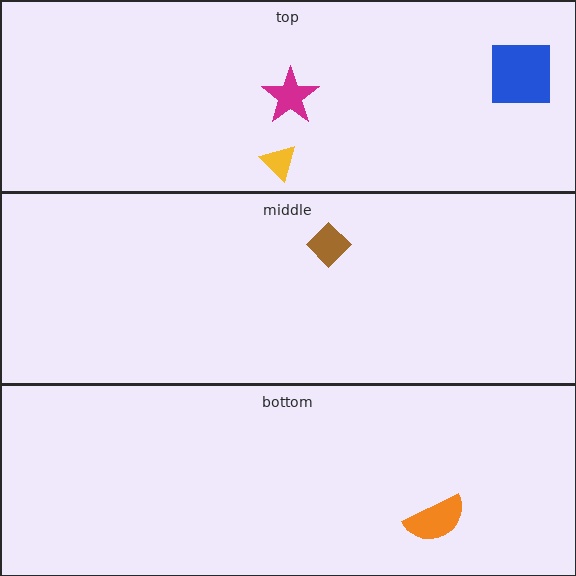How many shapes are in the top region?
3.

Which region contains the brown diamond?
The middle region.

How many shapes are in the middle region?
1.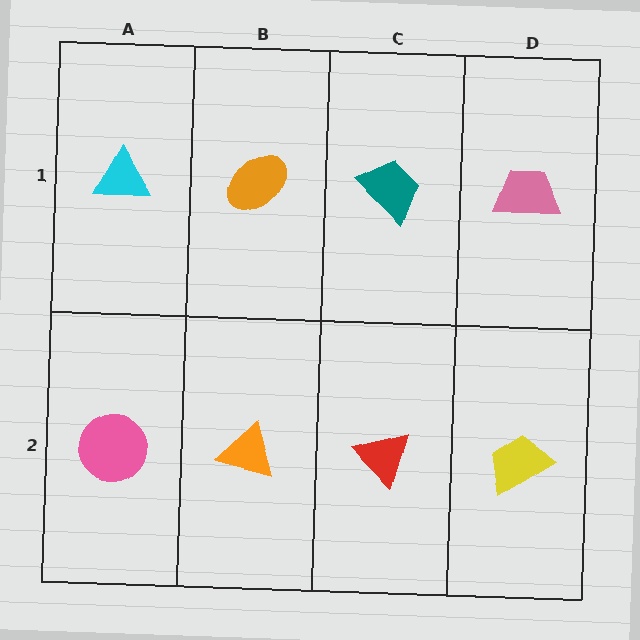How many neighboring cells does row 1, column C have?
3.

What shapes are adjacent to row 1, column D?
A yellow trapezoid (row 2, column D), a teal trapezoid (row 1, column C).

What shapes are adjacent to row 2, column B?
An orange ellipse (row 1, column B), a pink circle (row 2, column A), a red triangle (row 2, column C).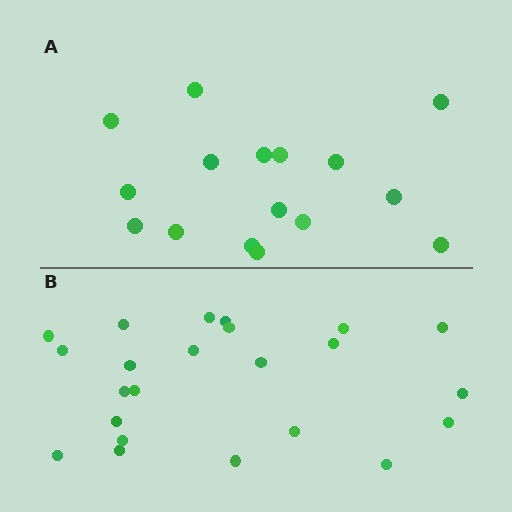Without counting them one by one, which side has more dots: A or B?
Region B (the bottom region) has more dots.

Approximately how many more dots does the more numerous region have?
Region B has roughly 8 or so more dots than region A.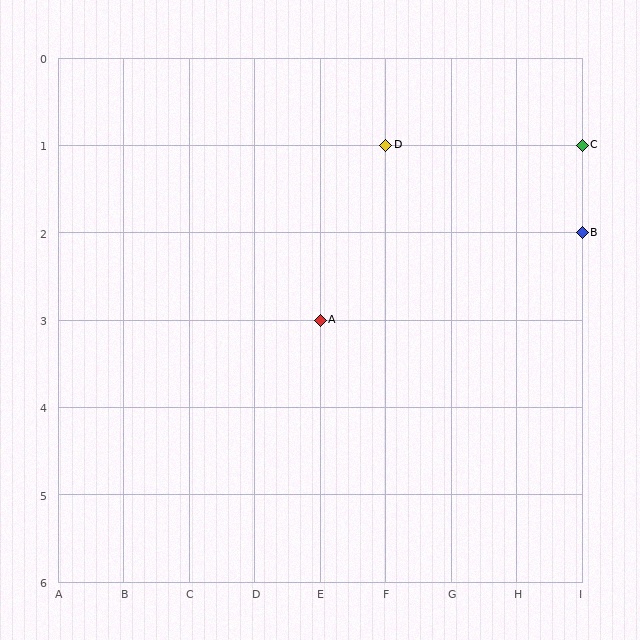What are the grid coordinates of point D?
Point D is at grid coordinates (F, 1).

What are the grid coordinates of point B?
Point B is at grid coordinates (I, 2).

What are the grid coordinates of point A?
Point A is at grid coordinates (E, 3).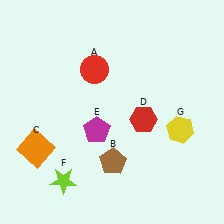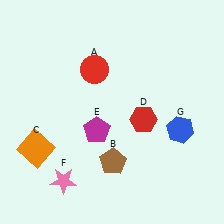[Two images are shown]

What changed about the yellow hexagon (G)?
In Image 1, G is yellow. In Image 2, it changed to blue.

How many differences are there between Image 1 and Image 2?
There are 2 differences between the two images.